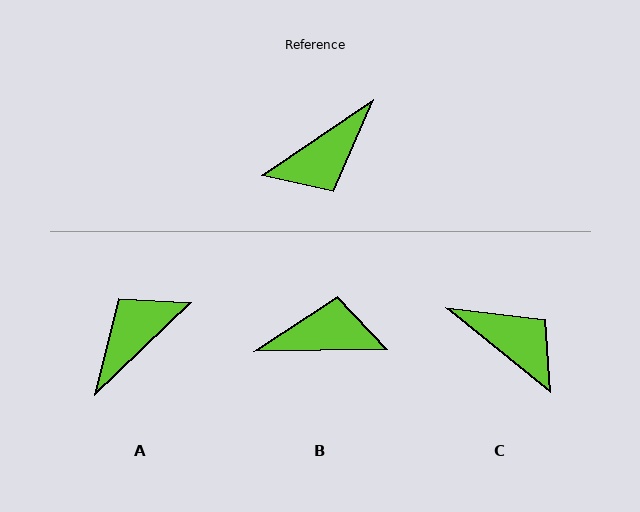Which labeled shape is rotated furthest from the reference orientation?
A, about 170 degrees away.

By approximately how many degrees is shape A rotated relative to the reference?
Approximately 170 degrees clockwise.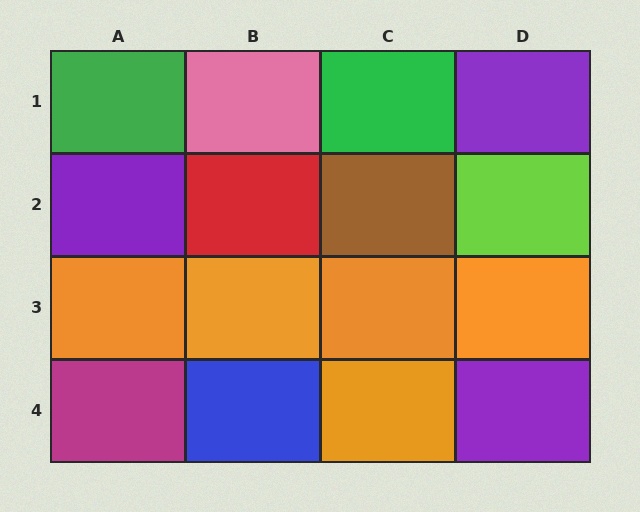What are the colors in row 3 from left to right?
Orange, orange, orange, orange.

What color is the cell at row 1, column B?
Pink.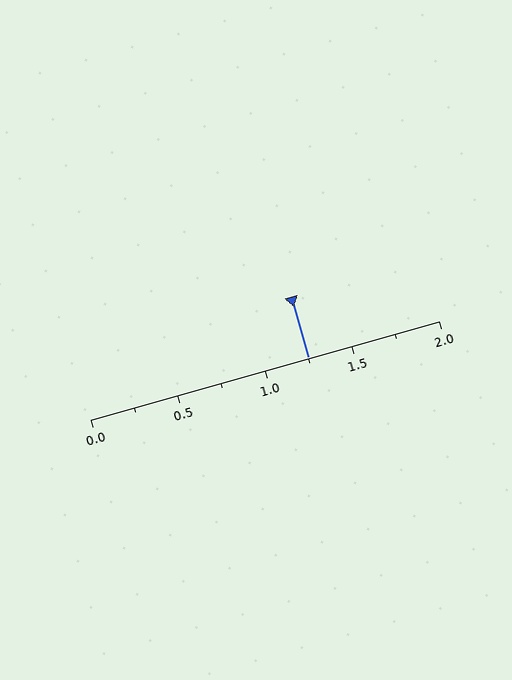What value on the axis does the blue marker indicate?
The marker indicates approximately 1.25.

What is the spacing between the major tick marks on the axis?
The major ticks are spaced 0.5 apart.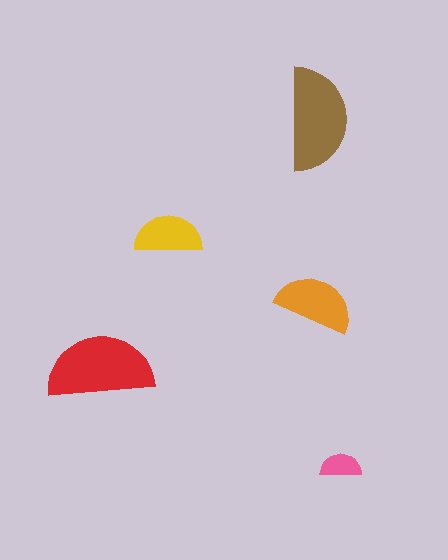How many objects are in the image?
There are 5 objects in the image.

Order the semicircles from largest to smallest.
the red one, the brown one, the orange one, the yellow one, the pink one.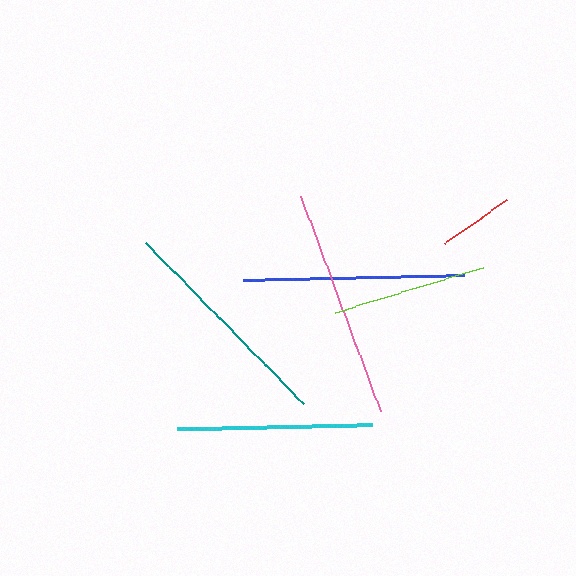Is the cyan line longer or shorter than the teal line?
The teal line is longer than the cyan line.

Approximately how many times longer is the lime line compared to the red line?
The lime line is approximately 2.0 times the length of the red line.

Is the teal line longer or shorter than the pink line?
The pink line is longer than the teal line.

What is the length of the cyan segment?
The cyan segment is approximately 194 pixels long.